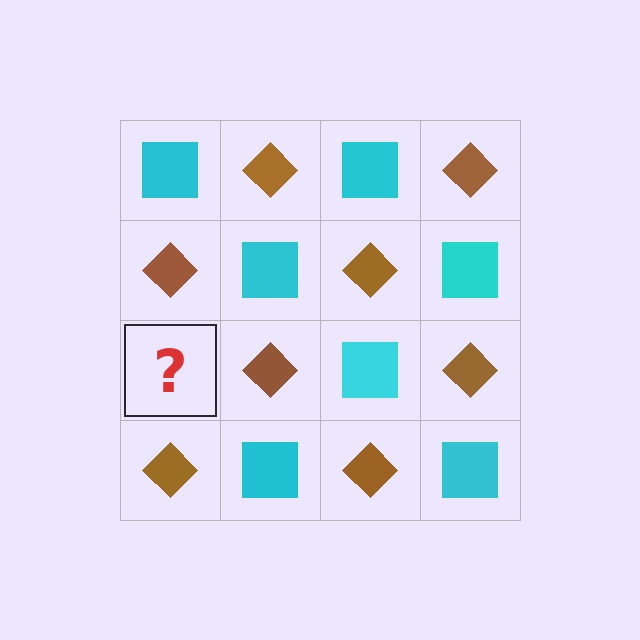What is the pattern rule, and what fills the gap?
The rule is that it alternates cyan square and brown diamond in a checkerboard pattern. The gap should be filled with a cyan square.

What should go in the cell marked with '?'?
The missing cell should contain a cyan square.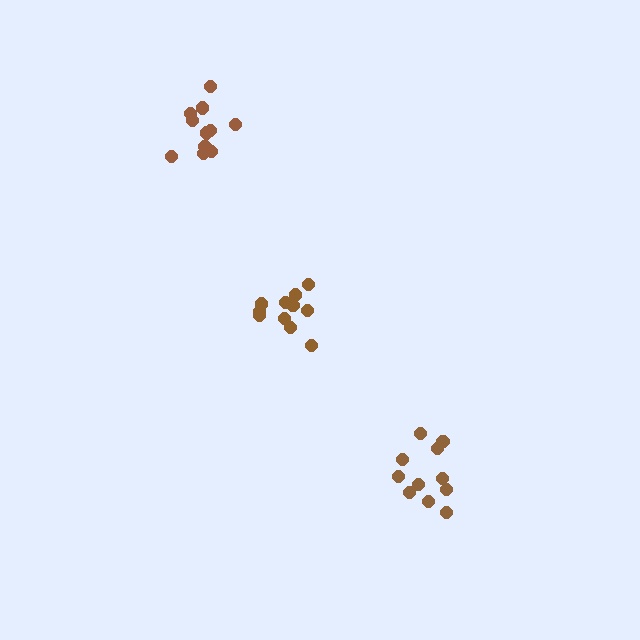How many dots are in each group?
Group 1: 11 dots, Group 2: 11 dots, Group 3: 11 dots (33 total).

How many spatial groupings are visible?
There are 3 spatial groupings.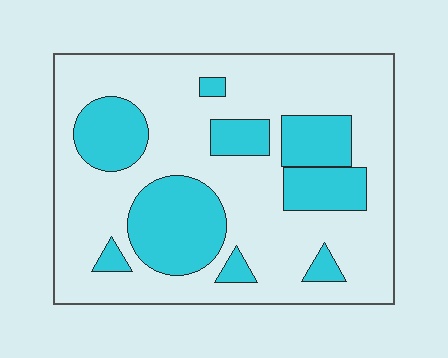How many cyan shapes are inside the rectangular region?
9.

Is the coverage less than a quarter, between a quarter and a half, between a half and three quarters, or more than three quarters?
Between a quarter and a half.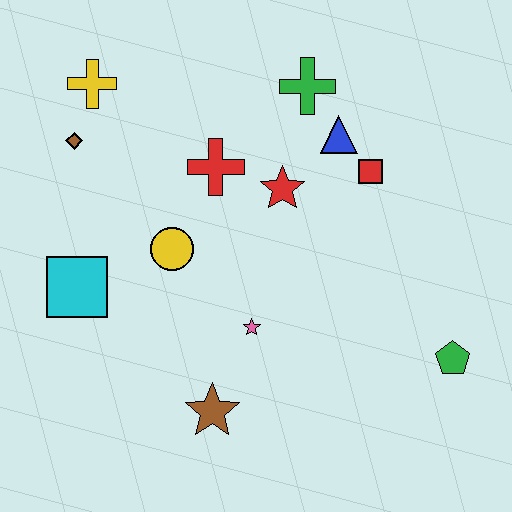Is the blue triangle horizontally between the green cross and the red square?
Yes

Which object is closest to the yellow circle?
The red cross is closest to the yellow circle.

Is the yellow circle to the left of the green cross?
Yes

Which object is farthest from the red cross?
The green pentagon is farthest from the red cross.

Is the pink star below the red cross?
Yes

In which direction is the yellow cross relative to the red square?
The yellow cross is to the left of the red square.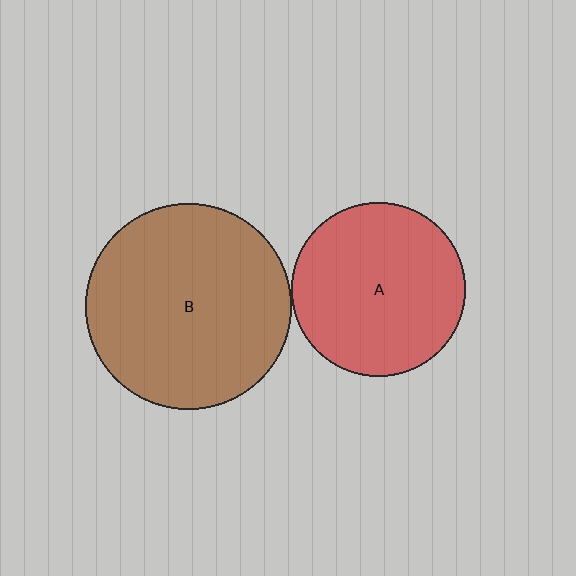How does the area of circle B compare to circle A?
Approximately 1.4 times.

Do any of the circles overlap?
No, none of the circles overlap.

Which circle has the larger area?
Circle B (brown).